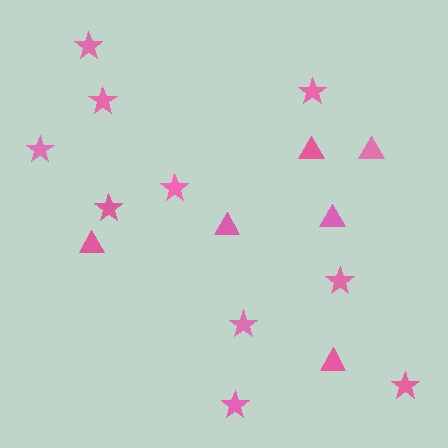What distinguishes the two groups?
There are 2 groups: one group of triangles (6) and one group of stars (10).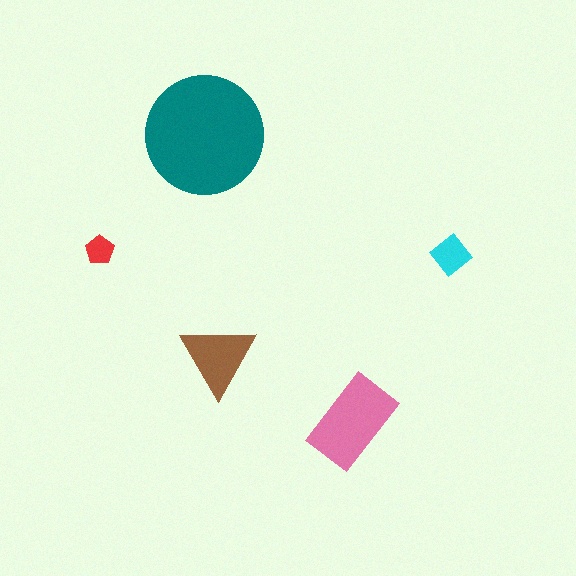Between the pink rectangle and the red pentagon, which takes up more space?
The pink rectangle.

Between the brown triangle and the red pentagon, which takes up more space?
The brown triangle.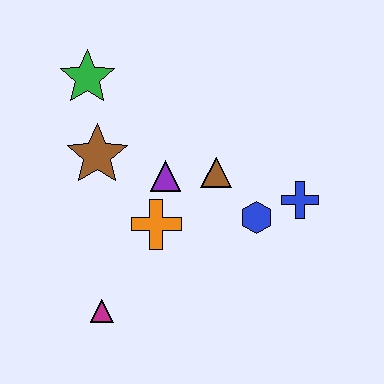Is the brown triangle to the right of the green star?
Yes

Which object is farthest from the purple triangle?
The magenta triangle is farthest from the purple triangle.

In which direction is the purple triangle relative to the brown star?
The purple triangle is to the right of the brown star.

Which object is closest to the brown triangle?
The purple triangle is closest to the brown triangle.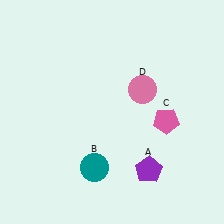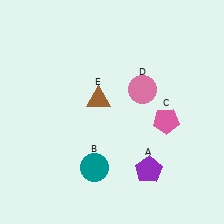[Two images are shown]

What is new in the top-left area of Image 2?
A brown triangle (E) was added in the top-left area of Image 2.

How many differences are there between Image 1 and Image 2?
There is 1 difference between the two images.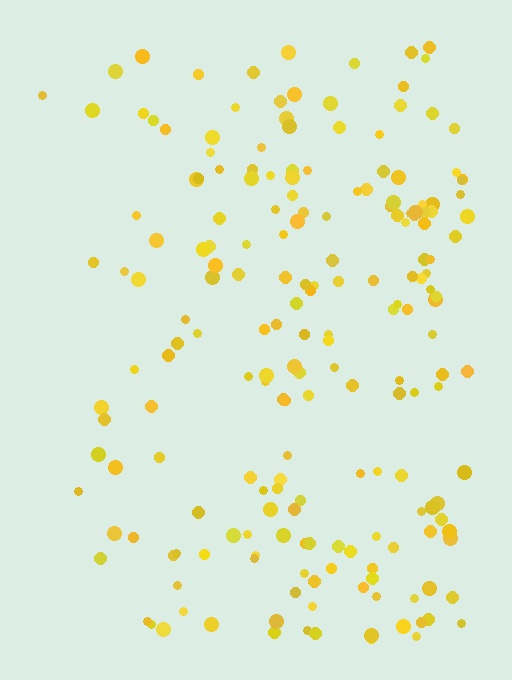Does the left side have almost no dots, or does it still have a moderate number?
Still a moderate number, just noticeably fewer than the right.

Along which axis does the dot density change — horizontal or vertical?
Horizontal.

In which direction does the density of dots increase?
From left to right, with the right side densest.